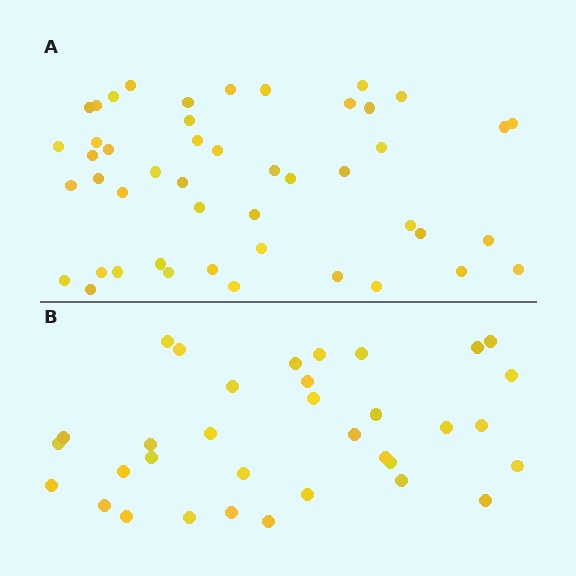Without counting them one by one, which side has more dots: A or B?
Region A (the top region) has more dots.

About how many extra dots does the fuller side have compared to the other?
Region A has approximately 15 more dots than region B.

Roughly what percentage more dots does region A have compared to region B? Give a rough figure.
About 40% more.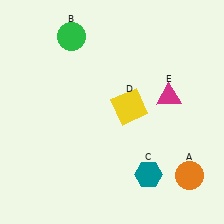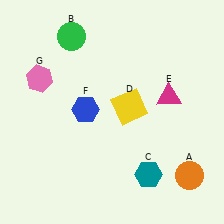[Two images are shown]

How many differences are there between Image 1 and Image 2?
There are 2 differences between the two images.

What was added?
A blue hexagon (F), a pink hexagon (G) were added in Image 2.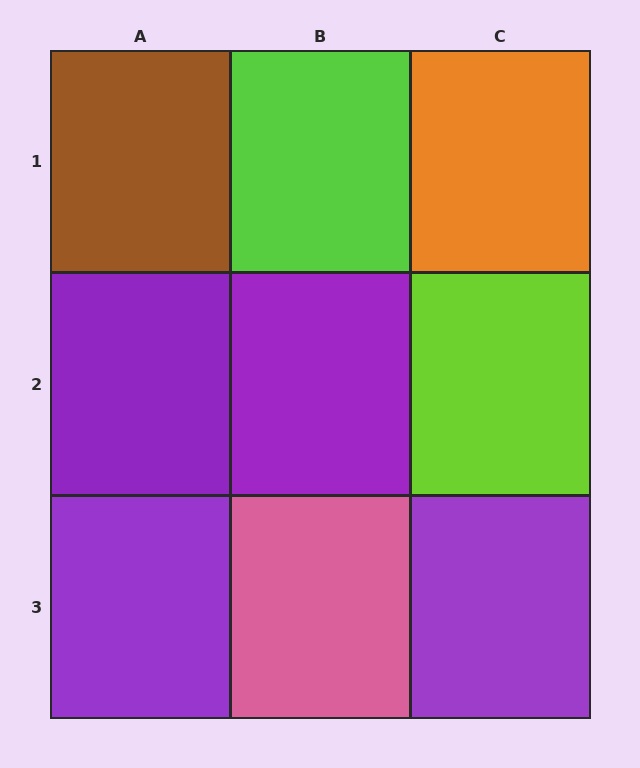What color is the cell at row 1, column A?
Brown.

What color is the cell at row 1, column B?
Lime.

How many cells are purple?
4 cells are purple.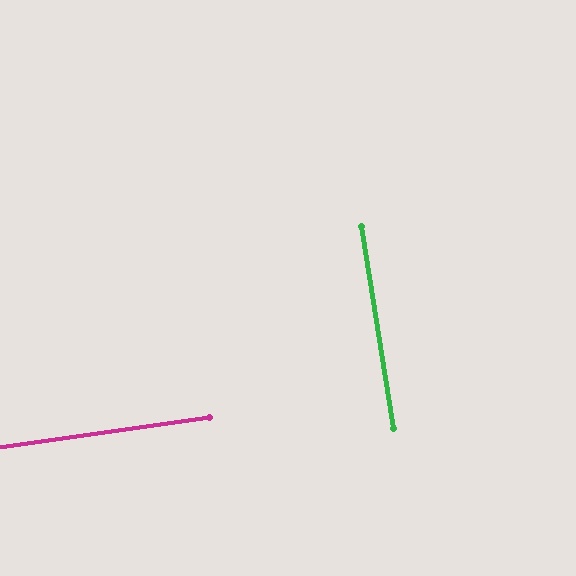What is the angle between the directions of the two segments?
Approximately 89 degrees.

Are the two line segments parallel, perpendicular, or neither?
Perpendicular — they meet at approximately 89°.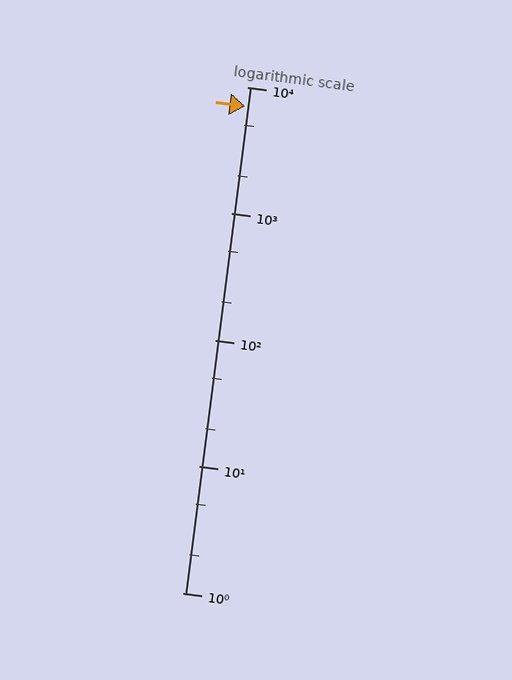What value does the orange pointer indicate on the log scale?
The pointer indicates approximately 7000.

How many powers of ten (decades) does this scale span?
The scale spans 4 decades, from 1 to 10000.